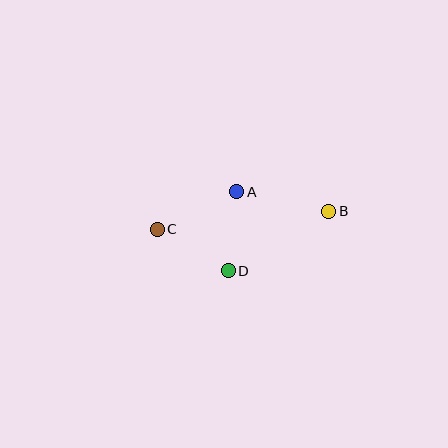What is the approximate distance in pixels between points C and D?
The distance between C and D is approximately 82 pixels.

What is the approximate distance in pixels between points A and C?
The distance between A and C is approximately 88 pixels.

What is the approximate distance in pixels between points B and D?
The distance between B and D is approximately 117 pixels.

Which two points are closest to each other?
Points A and D are closest to each other.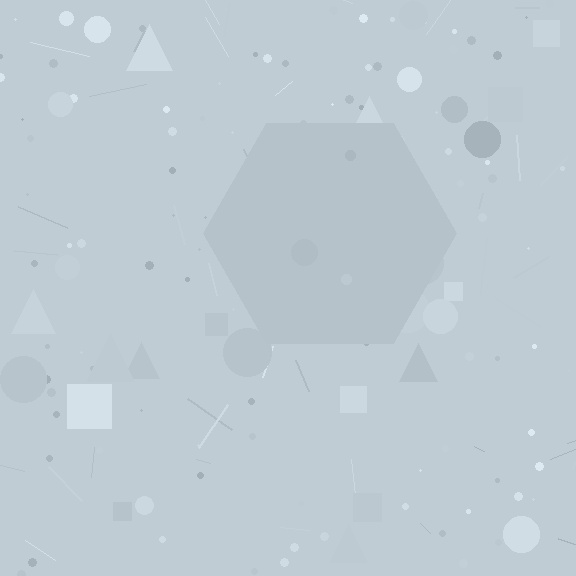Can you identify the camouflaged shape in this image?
The camouflaged shape is a hexagon.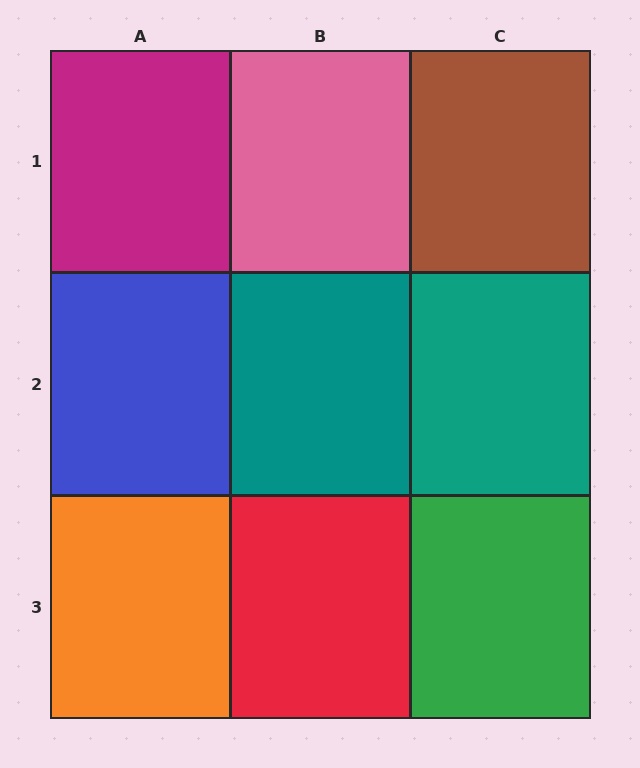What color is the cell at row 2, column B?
Teal.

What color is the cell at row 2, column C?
Teal.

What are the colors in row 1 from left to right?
Magenta, pink, brown.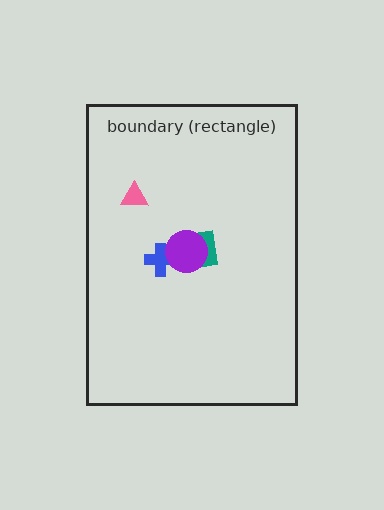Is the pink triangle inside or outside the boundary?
Inside.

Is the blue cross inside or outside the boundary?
Inside.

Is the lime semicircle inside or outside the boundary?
Inside.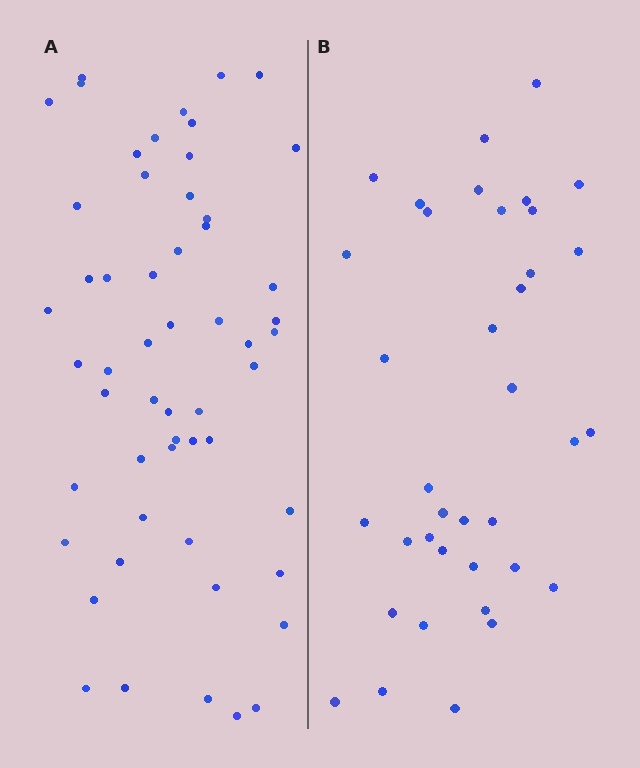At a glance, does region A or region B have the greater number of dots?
Region A (the left region) has more dots.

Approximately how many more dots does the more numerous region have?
Region A has approximately 20 more dots than region B.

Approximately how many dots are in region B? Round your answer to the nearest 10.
About 40 dots. (The exact count is 37, which rounds to 40.)